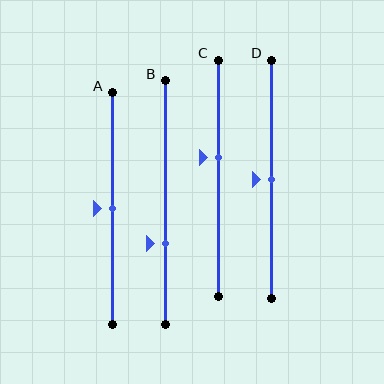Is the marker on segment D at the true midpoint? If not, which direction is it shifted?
Yes, the marker on segment D is at the true midpoint.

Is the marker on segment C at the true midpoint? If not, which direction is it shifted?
No, the marker on segment C is shifted upward by about 9% of the segment length.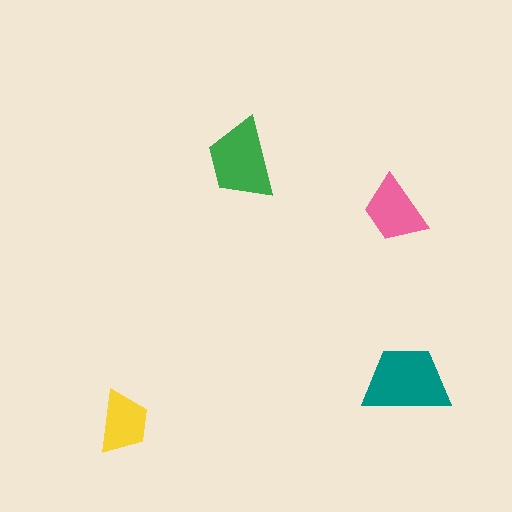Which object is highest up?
The green trapezoid is topmost.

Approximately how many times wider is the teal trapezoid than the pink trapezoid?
About 1.5 times wider.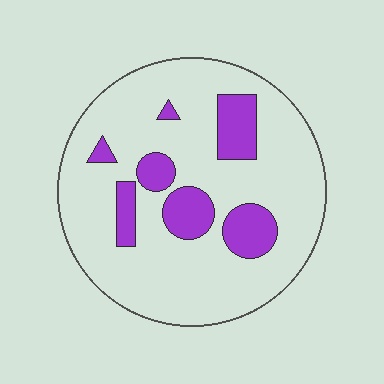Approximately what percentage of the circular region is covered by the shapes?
Approximately 20%.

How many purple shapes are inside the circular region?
7.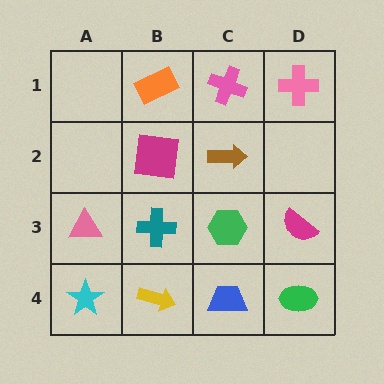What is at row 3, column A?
A pink triangle.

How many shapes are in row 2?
2 shapes.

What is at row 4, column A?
A cyan star.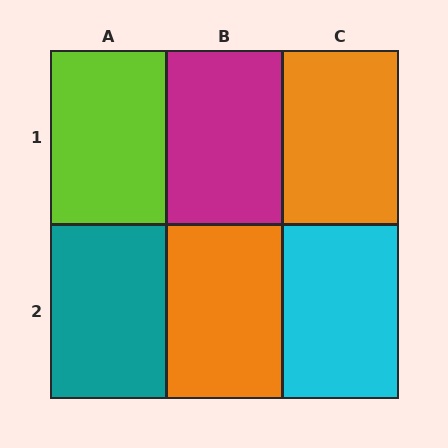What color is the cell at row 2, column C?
Cyan.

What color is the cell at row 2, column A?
Teal.